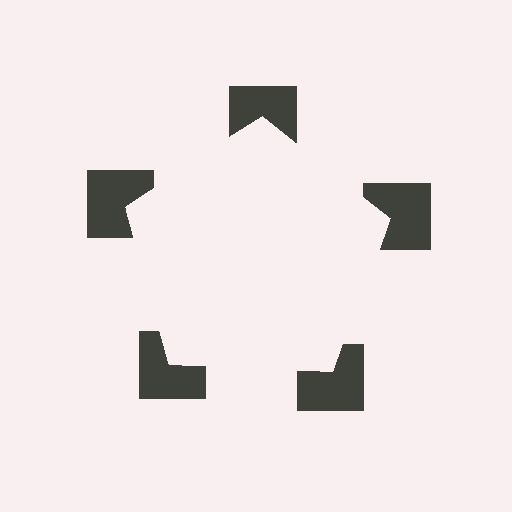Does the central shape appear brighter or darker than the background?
It typically appears slightly brighter than the background, even though no actual brightness change is drawn.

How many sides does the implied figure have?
5 sides.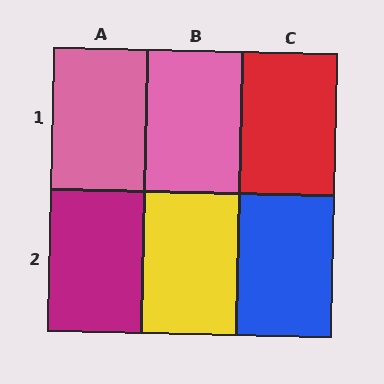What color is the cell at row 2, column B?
Yellow.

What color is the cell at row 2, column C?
Blue.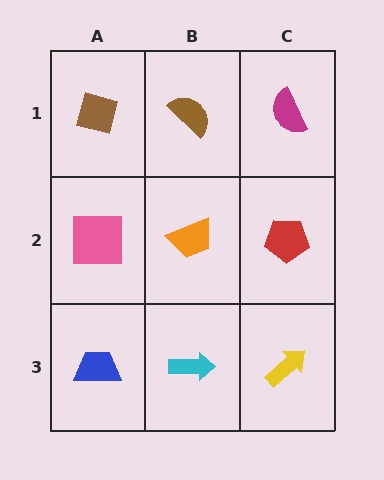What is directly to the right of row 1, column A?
A brown semicircle.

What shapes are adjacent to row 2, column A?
A brown square (row 1, column A), a blue trapezoid (row 3, column A), an orange trapezoid (row 2, column B).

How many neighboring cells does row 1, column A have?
2.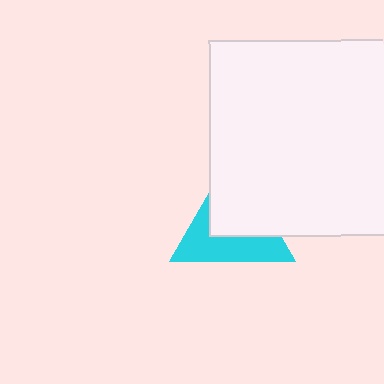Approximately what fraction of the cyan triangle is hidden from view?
Roughly 52% of the cyan triangle is hidden behind the white rectangle.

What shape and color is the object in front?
The object in front is a white rectangle.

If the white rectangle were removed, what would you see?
You would see the complete cyan triangle.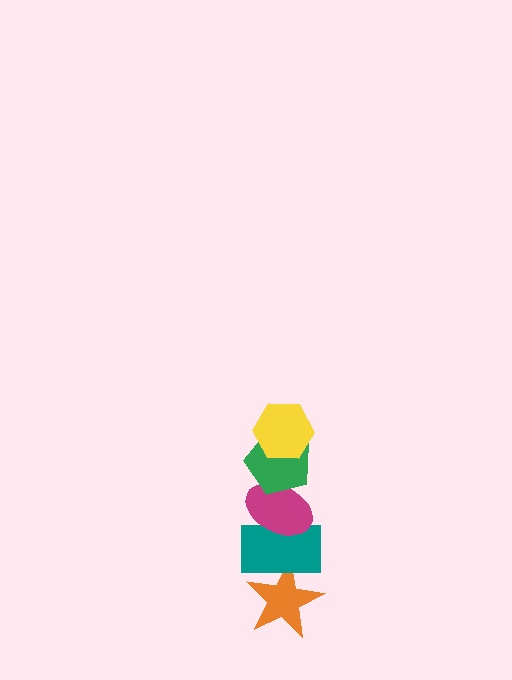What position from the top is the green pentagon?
The green pentagon is 2nd from the top.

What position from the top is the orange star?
The orange star is 5th from the top.